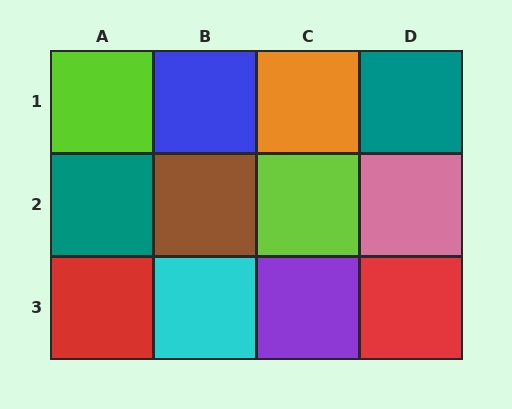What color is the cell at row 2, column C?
Lime.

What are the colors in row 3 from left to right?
Red, cyan, purple, red.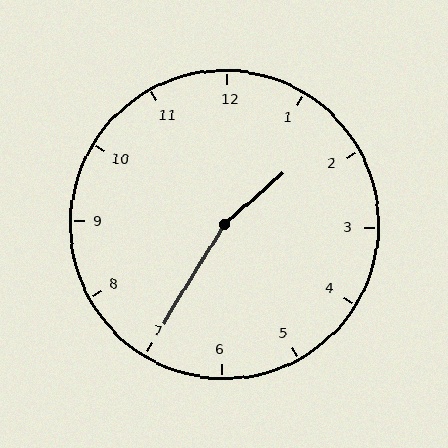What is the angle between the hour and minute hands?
Approximately 162 degrees.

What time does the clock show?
1:35.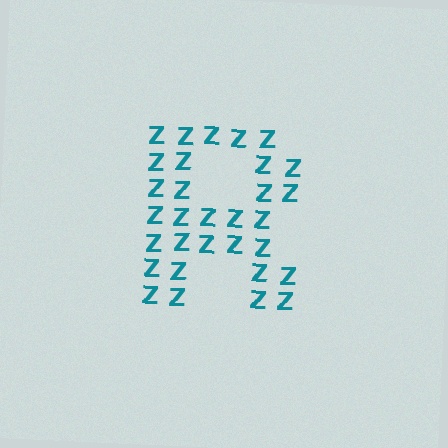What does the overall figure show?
The overall figure shows the letter R.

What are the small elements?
The small elements are letter Z's.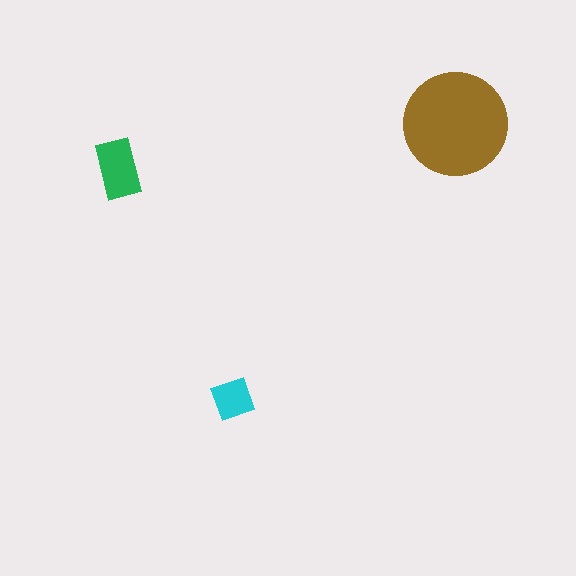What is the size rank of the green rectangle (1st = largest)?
2nd.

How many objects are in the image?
There are 3 objects in the image.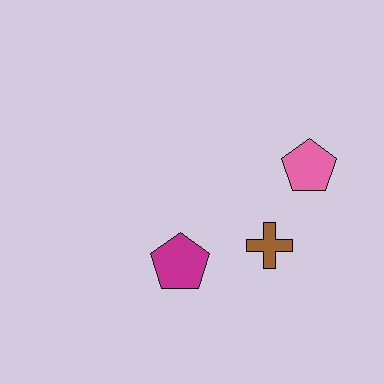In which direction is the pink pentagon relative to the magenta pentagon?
The pink pentagon is to the right of the magenta pentagon.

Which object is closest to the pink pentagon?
The brown cross is closest to the pink pentagon.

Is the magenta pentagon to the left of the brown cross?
Yes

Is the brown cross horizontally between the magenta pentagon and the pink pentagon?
Yes